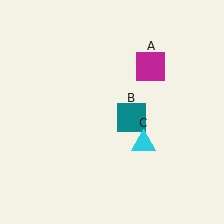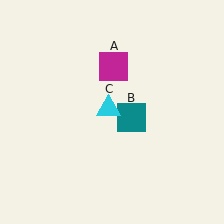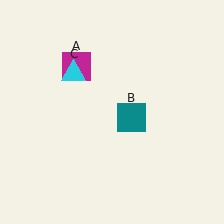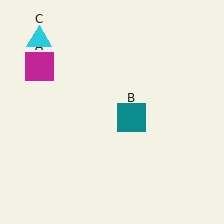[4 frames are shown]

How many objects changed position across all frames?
2 objects changed position: magenta square (object A), cyan triangle (object C).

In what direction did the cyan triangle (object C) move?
The cyan triangle (object C) moved up and to the left.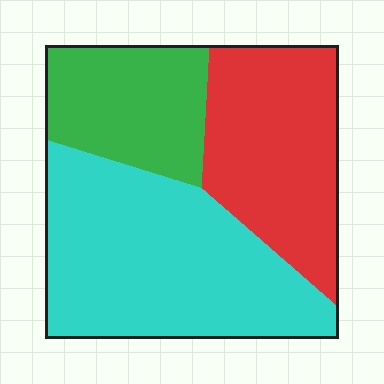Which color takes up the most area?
Cyan, at roughly 45%.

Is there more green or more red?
Red.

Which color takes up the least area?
Green, at roughly 20%.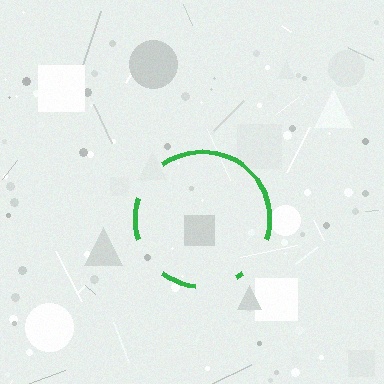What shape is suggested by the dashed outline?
The dashed outline suggests a circle.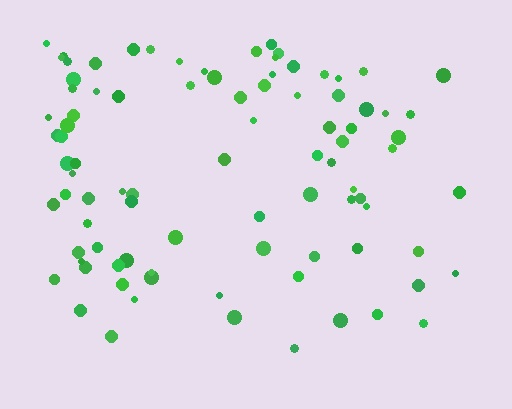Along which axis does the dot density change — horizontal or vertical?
Vertical.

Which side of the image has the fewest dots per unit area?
The bottom.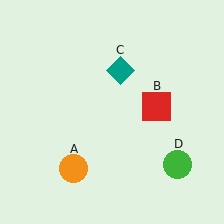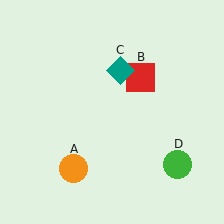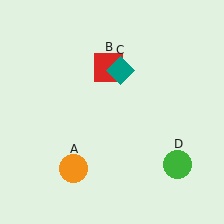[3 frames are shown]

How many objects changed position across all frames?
1 object changed position: red square (object B).